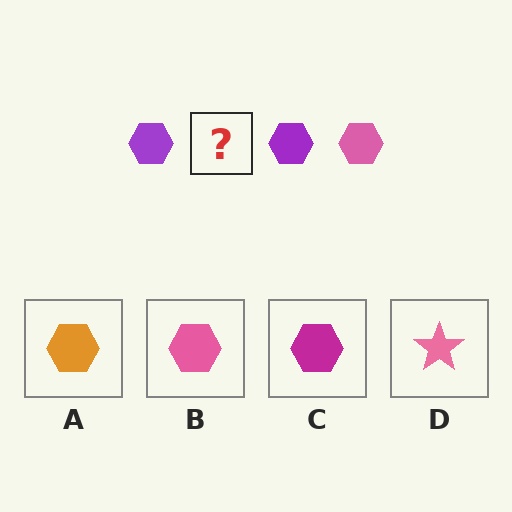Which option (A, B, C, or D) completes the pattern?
B.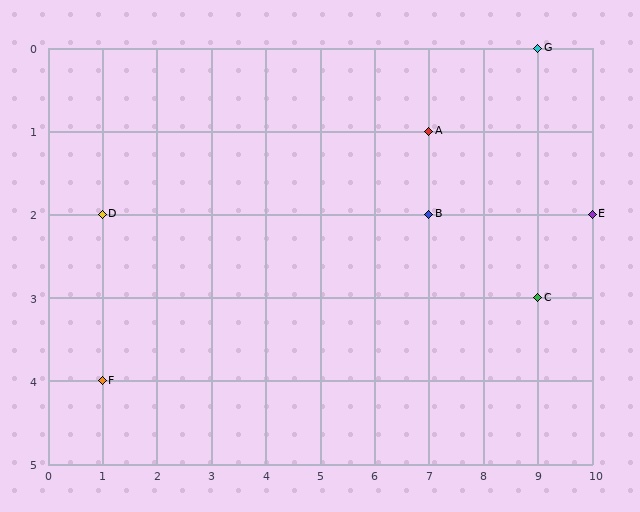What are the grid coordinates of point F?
Point F is at grid coordinates (1, 4).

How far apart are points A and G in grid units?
Points A and G are 2 columns and 1 row apart (about 2.2 grid units diagonally).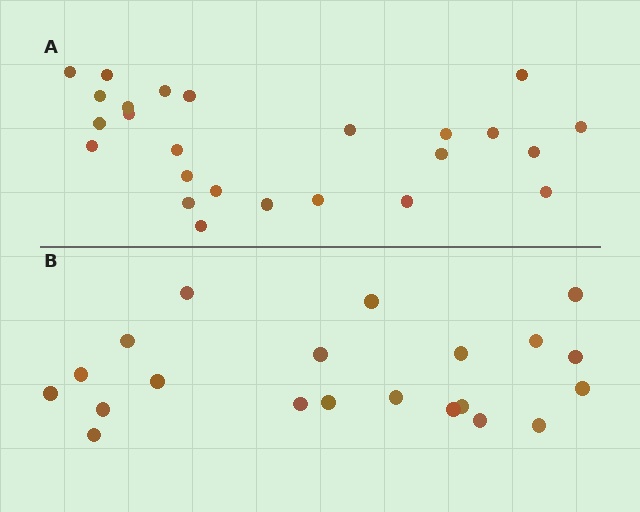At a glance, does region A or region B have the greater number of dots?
Region A (the top region) has more dots.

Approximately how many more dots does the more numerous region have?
Region A has about 4 more dots than region B.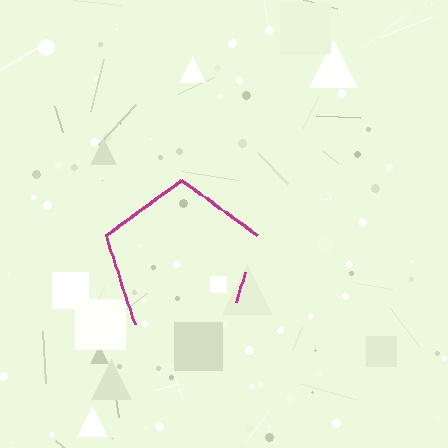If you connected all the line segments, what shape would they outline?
They would outline a pentagon.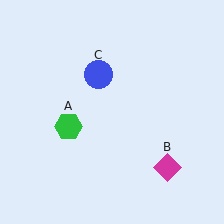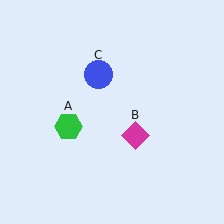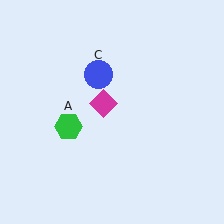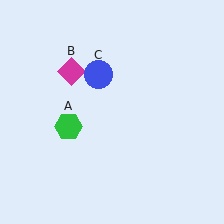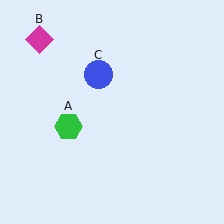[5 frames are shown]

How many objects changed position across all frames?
1 object changed position: magenta diamond (object B).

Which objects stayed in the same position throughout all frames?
Green hexagon (object A) and blue circle (object C) remained stationary.